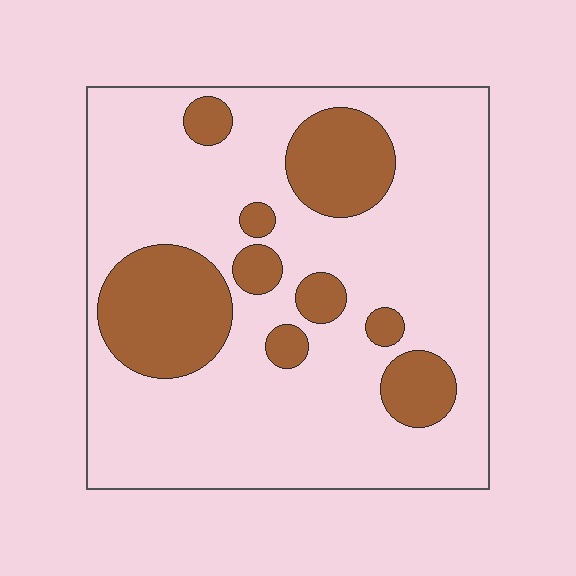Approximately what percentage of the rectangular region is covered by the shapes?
Approximately 25%.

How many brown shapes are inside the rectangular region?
9.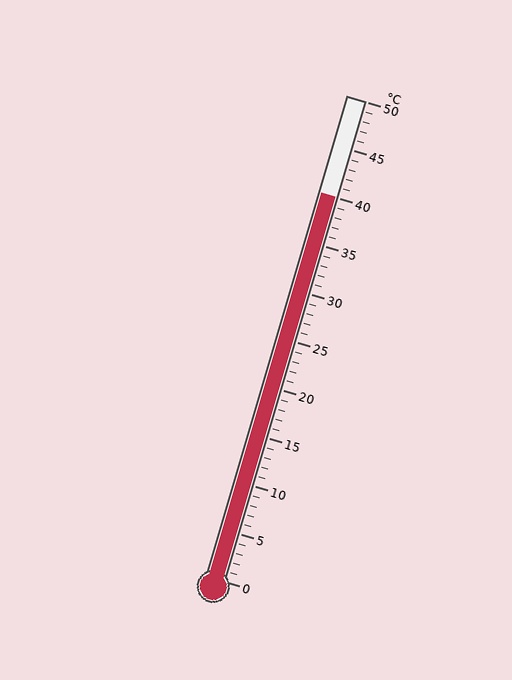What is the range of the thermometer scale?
The thermometer scale ranges from 0°C to 50°C.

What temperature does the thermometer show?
The thermometer shows approximately 40°C.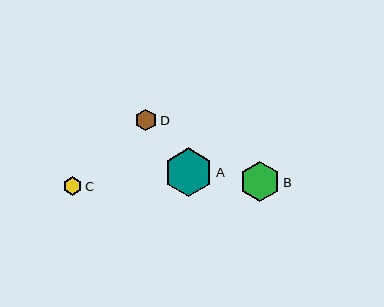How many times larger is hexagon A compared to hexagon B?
Hexagon A is approximately 1.2 times the size of hexagon B.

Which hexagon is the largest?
Hexagon A is the largest with a size of approximately 49 pixels.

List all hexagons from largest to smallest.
From largest to smallest: A, B, D, C.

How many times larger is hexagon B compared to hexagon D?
Hexagon B is approximately 1.9 times the size of hexagon D.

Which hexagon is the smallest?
Hexagon C is the smallest with a size of approximately 19 pixels.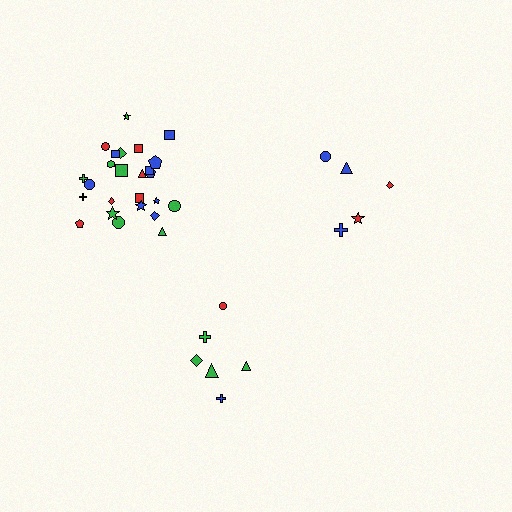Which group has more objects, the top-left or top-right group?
The top-left group.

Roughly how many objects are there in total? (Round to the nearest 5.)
Roughly 35 objects in total.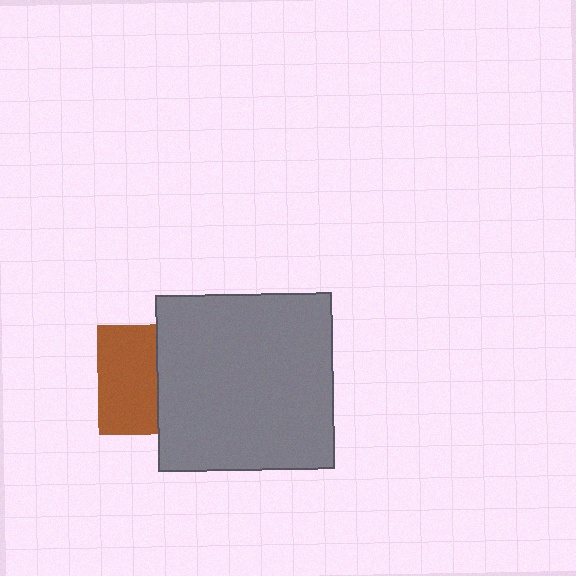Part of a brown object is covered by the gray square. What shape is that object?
It is a square.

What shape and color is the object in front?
The object in front is a gray square.